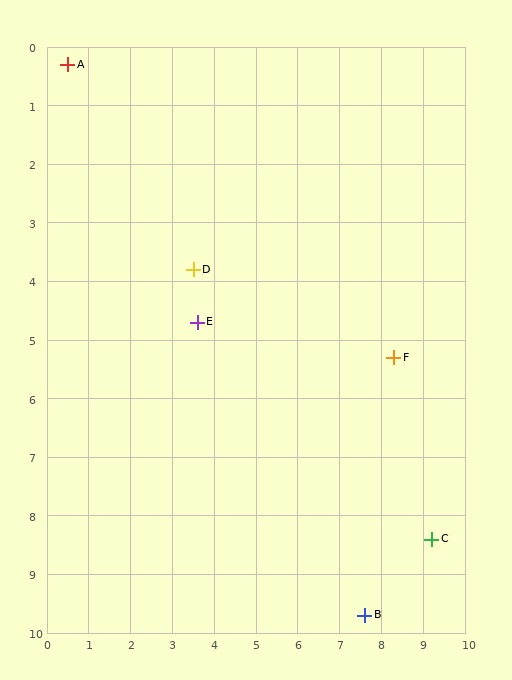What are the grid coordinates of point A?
Point A is at approximately (0.5, 0.3).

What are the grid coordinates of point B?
Point B is at approximately (7.6, 9.7).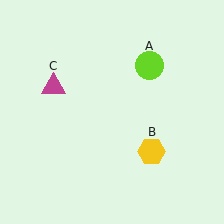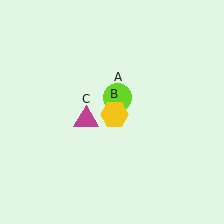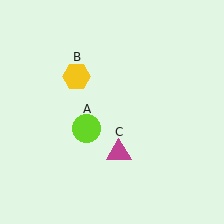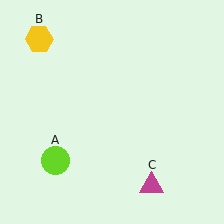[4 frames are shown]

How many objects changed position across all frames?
3 objects changed position: lime circle (object A), yellow hexagon (object B), magenta triangle (object C).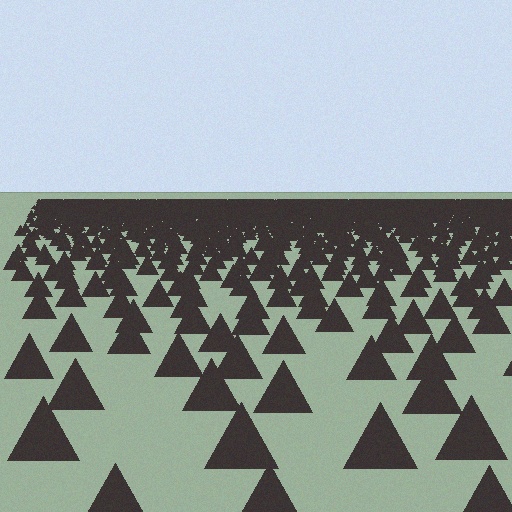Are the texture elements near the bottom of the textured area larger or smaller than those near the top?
Larger. Near the bottom, elements are closer to the viewer and appear at a bigger on-screen size.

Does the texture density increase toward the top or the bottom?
Density increases toward the top.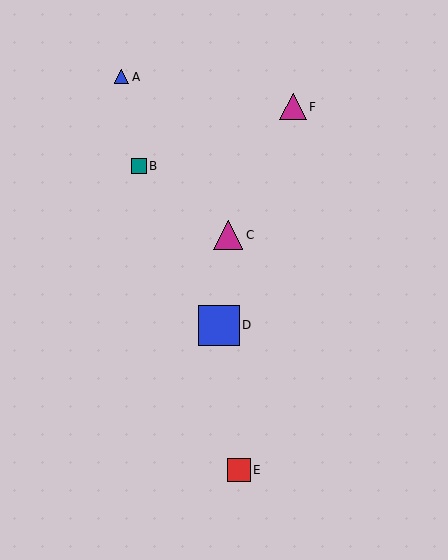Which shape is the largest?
The blue square (labeled D) is the largest.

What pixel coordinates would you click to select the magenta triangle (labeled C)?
Click at (228, 235) to select the magenta triangle C.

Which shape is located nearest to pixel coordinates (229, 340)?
The blue square (labeled D) at (219, 326) is nearest to that location.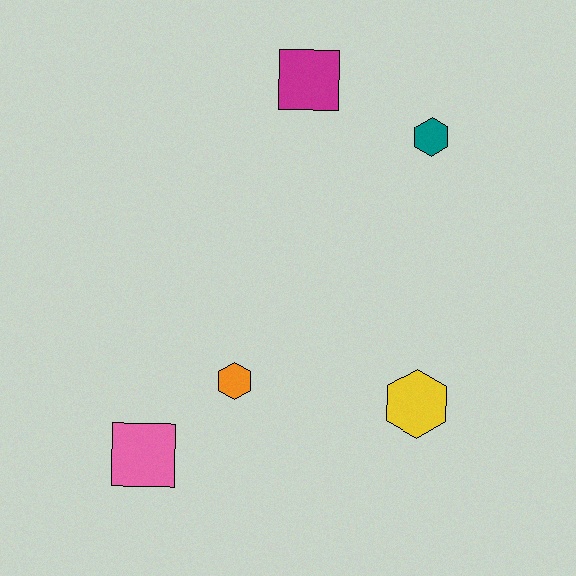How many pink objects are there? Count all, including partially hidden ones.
There is 1 pink object.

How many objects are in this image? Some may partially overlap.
There are 5 objects.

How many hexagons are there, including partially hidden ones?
There are 3 hexagons.